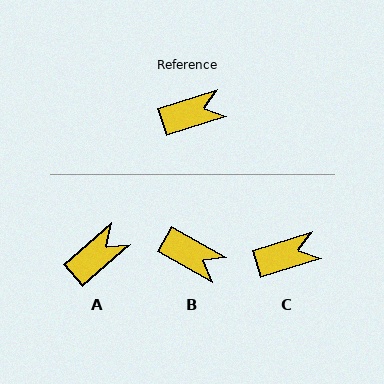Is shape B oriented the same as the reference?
No, it is off by about 47 degrees.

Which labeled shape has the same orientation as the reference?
C.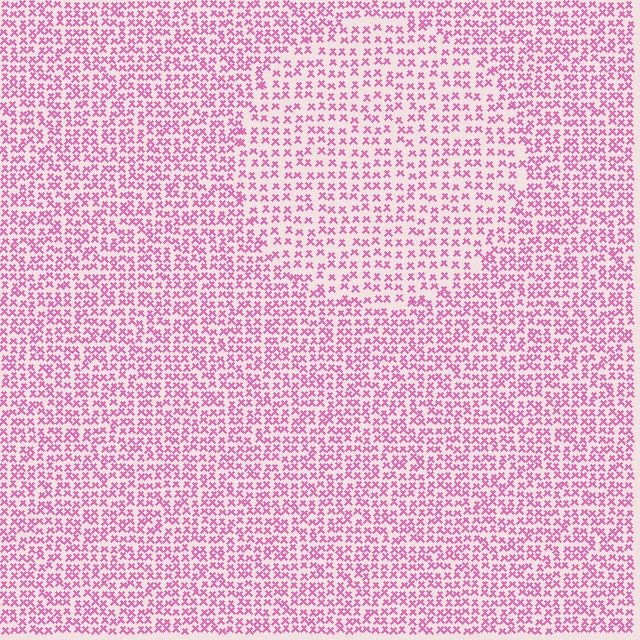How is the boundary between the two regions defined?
The boundary is defined by a change in element density (approximately 1.5x ratio). All elements are the same color, size, and shape.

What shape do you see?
I see a circle.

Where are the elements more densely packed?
The elements are more densely packed outside the circle boundary.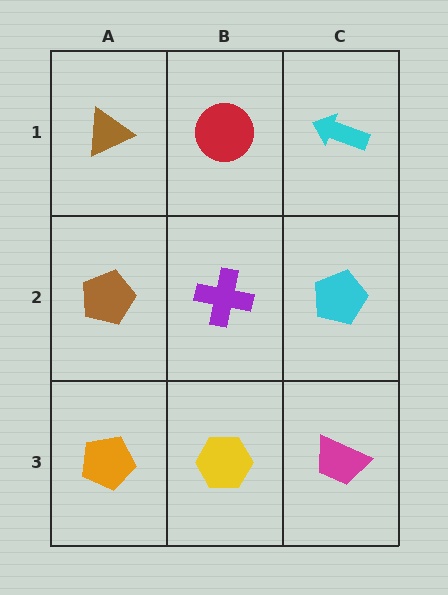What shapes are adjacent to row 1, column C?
A cyan pentagon (row 2, column C), a red circle (row 1, column B).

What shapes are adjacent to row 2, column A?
A brown triangle (row 1, column A), an orange pentagon (row 3, column A), a purple cross (row 2, column B).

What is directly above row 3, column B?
A purple cross.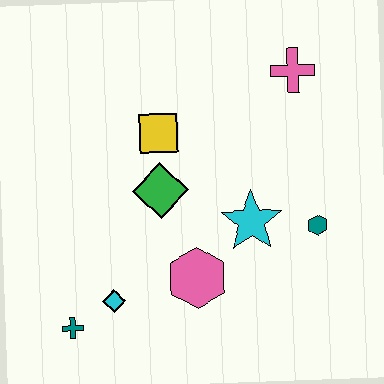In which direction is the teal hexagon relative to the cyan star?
The teal hexagon is to the right of the cyan star.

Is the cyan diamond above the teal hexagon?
No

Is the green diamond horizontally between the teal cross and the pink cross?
Yes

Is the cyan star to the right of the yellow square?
Yes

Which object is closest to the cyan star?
The teal hexagon is closest to the cyan star.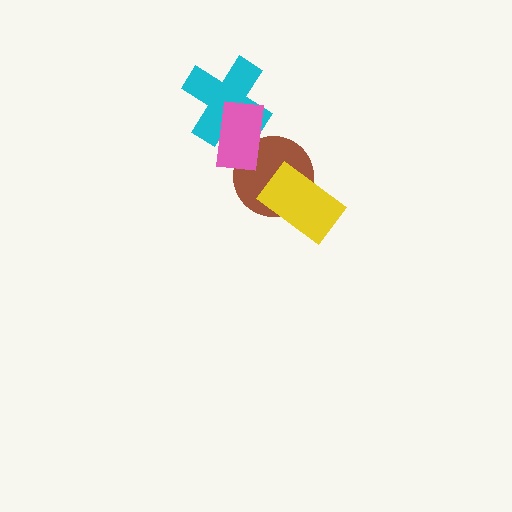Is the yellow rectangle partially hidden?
No, no other shape covers it.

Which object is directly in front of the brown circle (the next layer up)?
The yellow rectangle is directly in front of the brown circle.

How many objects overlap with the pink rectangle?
2 objects overlap with the pink rectangle.